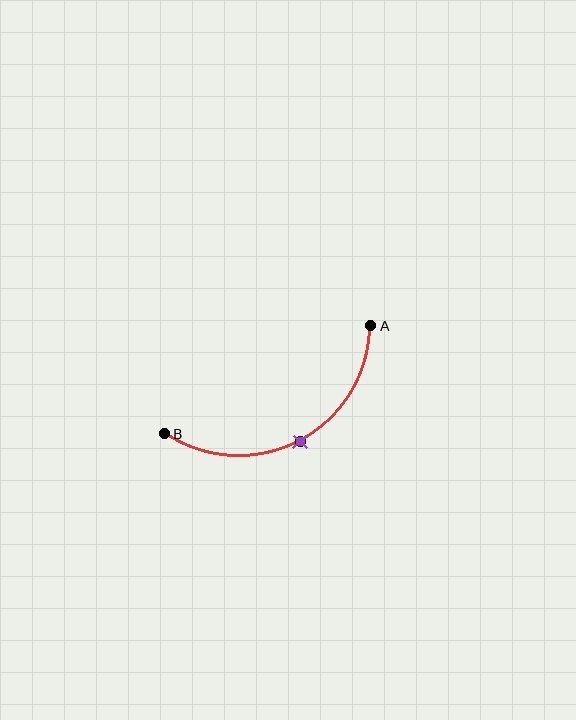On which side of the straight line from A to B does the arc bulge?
The arc bulges below the straight line connecting A and B.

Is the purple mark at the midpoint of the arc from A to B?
Yes. The purple mark lies on the arc at equal arc-length from both A and B — it is the arc midpoint.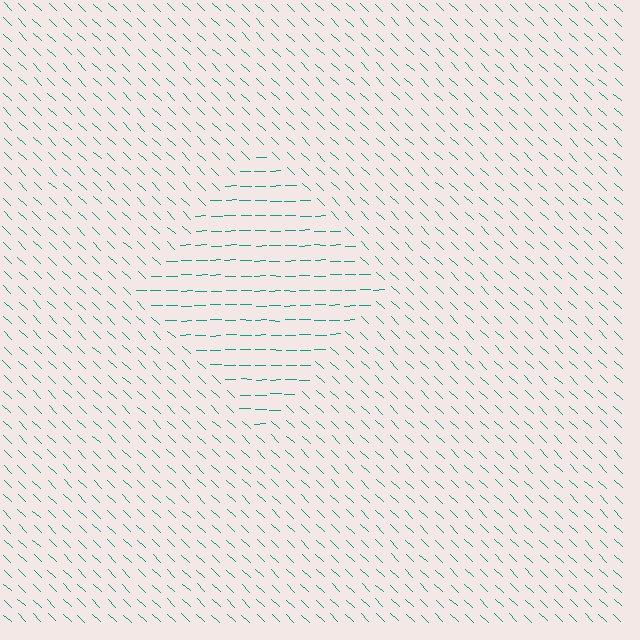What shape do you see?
I see a diamond.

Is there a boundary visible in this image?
Yes, there is a texture boundary formed by a change in line orientation.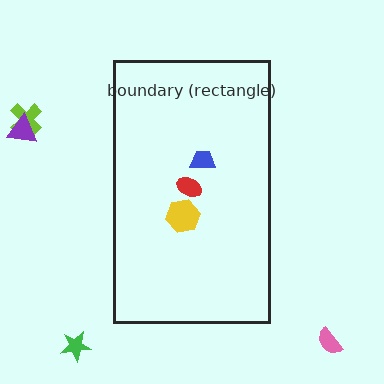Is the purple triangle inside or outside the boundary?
Outside.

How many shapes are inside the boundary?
3 inside, 4 outside.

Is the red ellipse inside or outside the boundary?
Inside.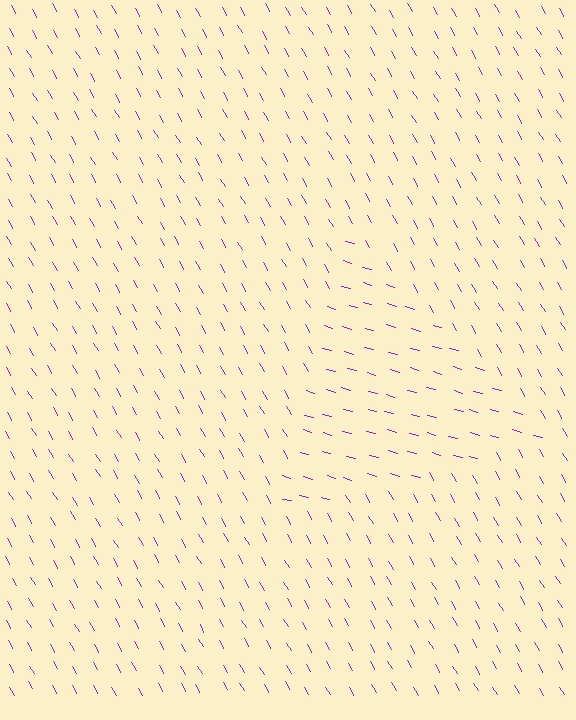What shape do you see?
I see a triangle.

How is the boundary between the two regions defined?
The boundary is defined purely by a change in line orientation (approximately 45 degrees difference). All lines are the same color and thickness.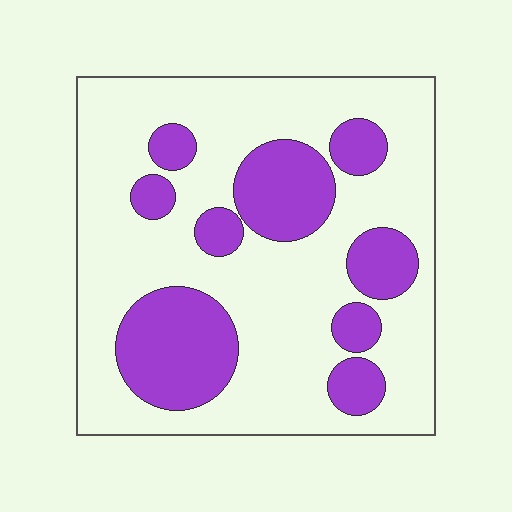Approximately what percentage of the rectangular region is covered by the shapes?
Approximately 30%.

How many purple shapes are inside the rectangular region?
9.